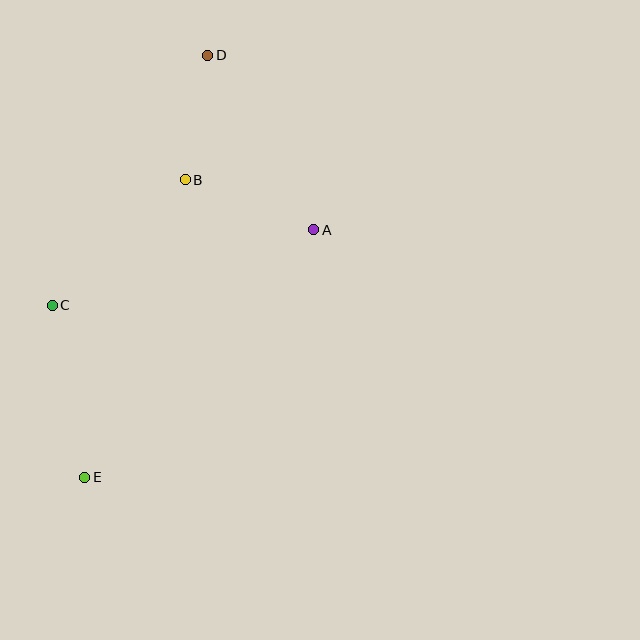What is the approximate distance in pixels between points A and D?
The distance between A and D is approximately 205 pixels.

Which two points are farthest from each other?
Points D and E are farthest from each other.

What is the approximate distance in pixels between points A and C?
The distance between A and C is approximately 272 pixels.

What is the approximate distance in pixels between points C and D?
The distance between C and D is approximately 295 pixels.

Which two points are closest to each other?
Points B and D are closest to each other.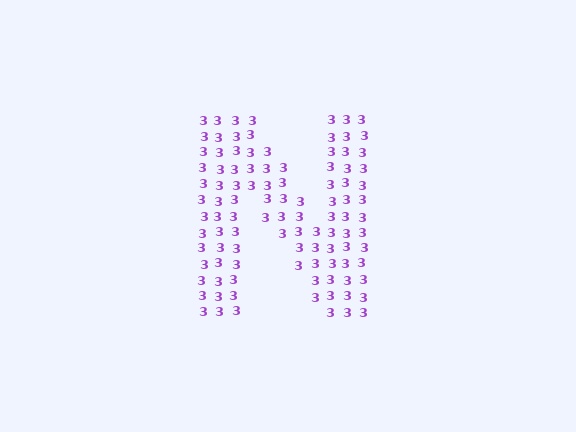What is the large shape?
The large shape is the letter N.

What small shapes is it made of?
It is made of small digit 3's.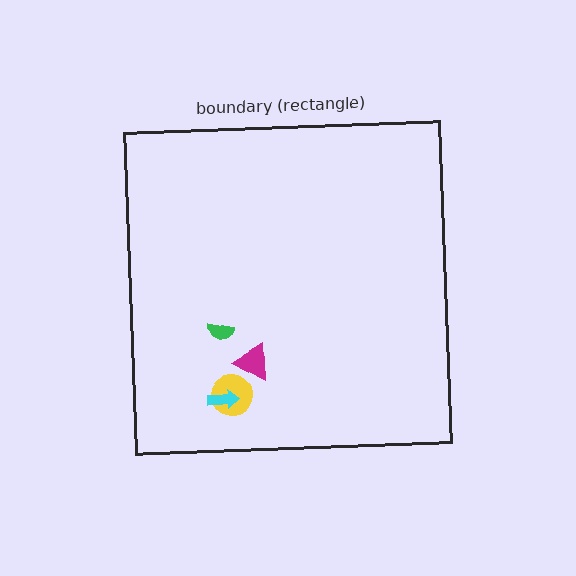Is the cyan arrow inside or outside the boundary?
Inside.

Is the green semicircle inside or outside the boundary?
Inside.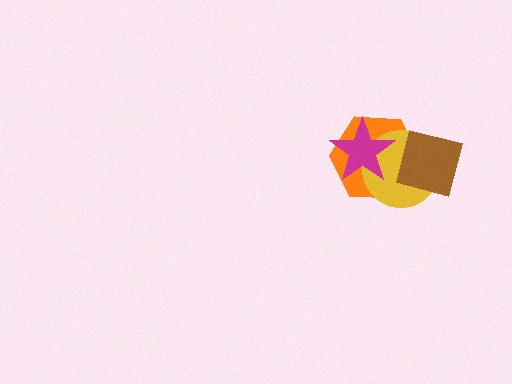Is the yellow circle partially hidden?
Yes, it is partially covered by another shape.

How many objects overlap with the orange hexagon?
3 objects overlap with the orange hexagon.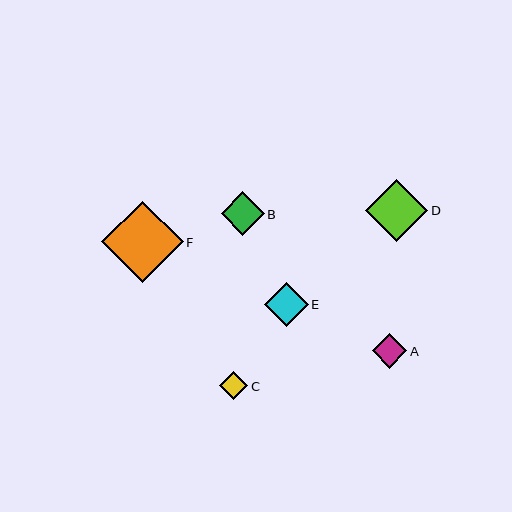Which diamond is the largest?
Diamond F is the largest with a size of approximately 82 pixels.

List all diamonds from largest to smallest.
From largest to smallest: F, D, E, B, A, C.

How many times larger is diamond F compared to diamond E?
Diamond F is approximately 1.9 times the size of diamond E.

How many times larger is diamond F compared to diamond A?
Diamond F is approximately 2.4 times the size of diamond A.